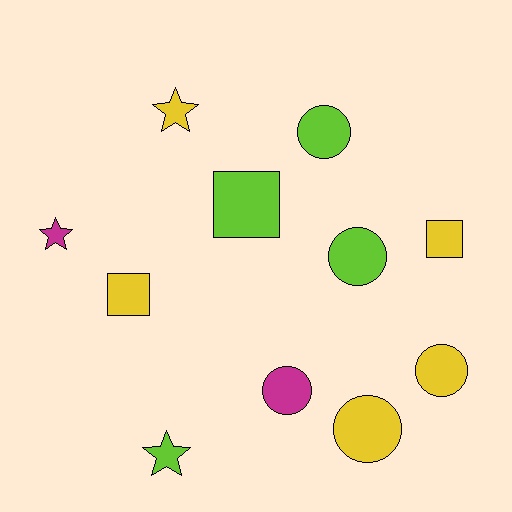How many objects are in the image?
There are 11 objects.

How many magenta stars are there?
There is 1 magenta star.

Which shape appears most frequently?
Circle, with 5 objects.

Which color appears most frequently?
Yellow, with 5 objects.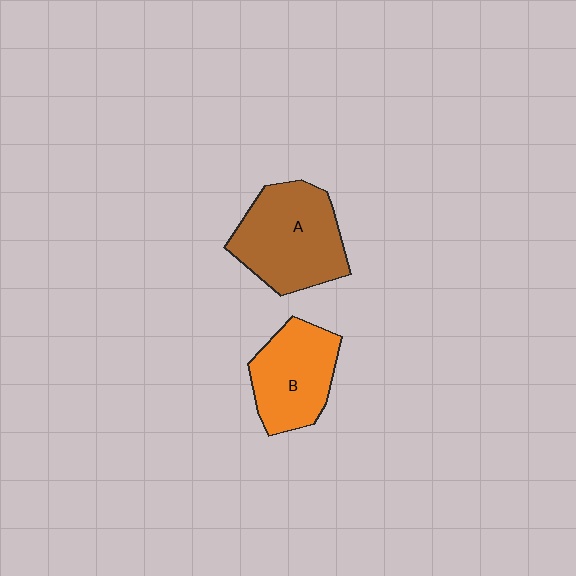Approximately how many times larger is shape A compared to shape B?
Approximately 1.3 times.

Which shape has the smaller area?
Shape B (orange).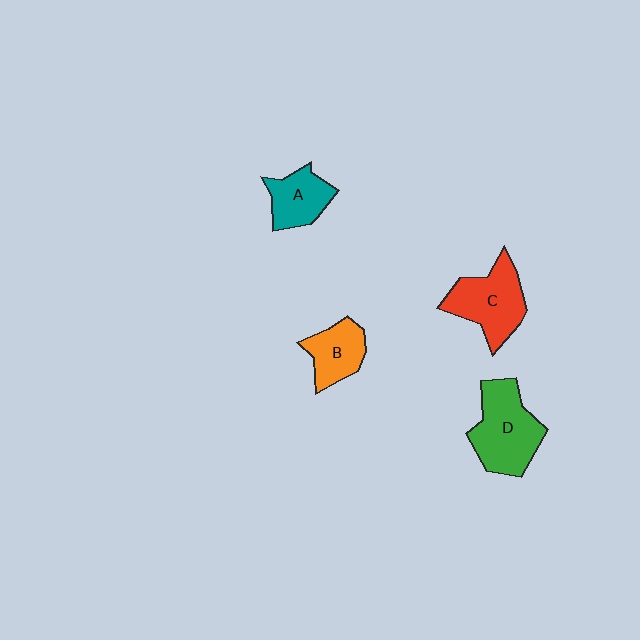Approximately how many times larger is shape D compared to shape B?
Approximately 1.7 times.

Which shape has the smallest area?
Shape B (orange).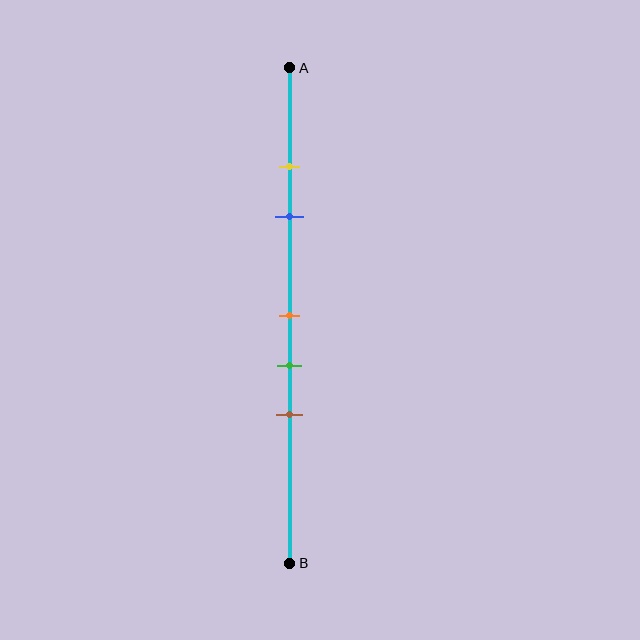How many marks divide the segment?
There are 5 marks dividing the segment.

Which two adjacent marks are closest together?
The yellow and blue marks are the closest adjacent pair.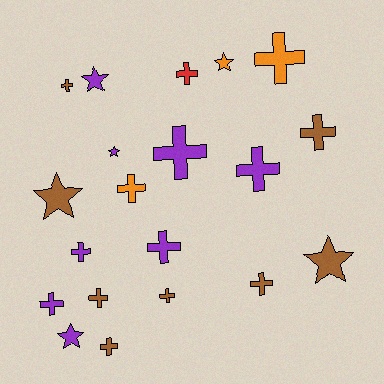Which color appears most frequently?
Purple, with 8 objects.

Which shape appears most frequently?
Cross, with 14 objects.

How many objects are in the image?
There are 20 objects.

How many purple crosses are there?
There are 5 purple crosses.